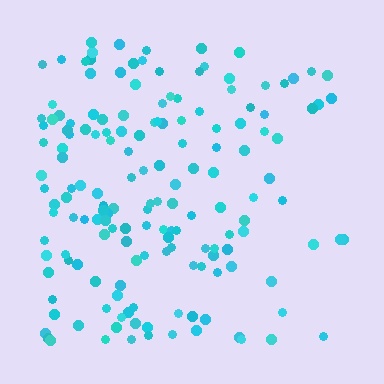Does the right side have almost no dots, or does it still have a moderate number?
Still a moderate number, just noticeably fewer than the left.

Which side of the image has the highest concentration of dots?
The left.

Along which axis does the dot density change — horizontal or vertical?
Horizontal.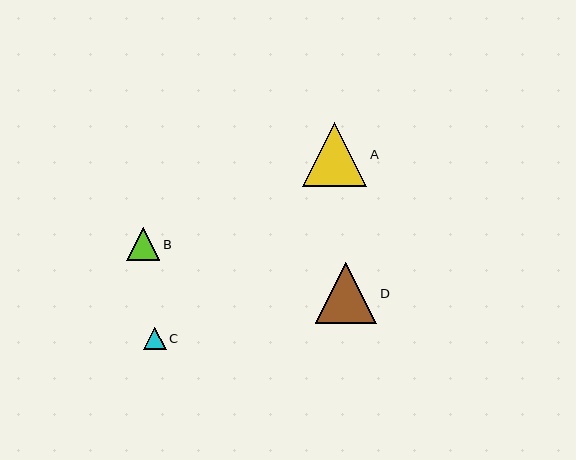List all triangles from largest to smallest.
From largest to smallest: A, D, B, C.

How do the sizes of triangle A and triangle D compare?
Triangle A and triangle D are approximately the same size.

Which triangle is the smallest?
Triangle C is the smallest with a size of approximately 22 pixels.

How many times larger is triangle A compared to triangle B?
Triangle A is approximately 1.9 times the size of triangle B.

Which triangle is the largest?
Triangle A is the largest with a size of approximately 64 pixels.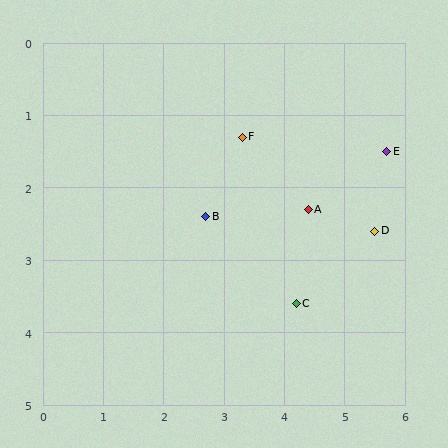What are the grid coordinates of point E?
Point E is at approximately (5.7, 1.5).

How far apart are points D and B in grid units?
Points D and B are about 2.8 grid units apart.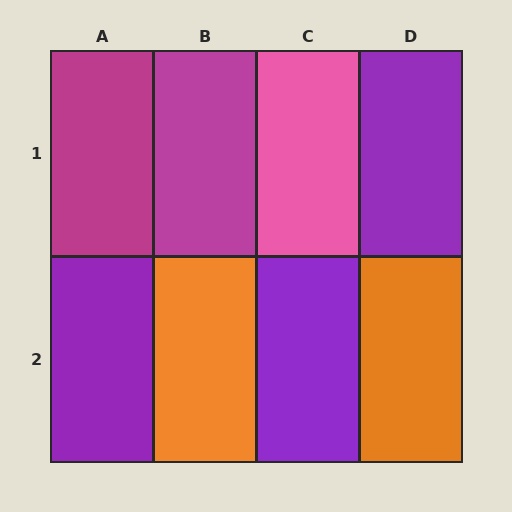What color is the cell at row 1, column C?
Pink.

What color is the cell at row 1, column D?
Purple.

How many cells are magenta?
2 cells are magenta.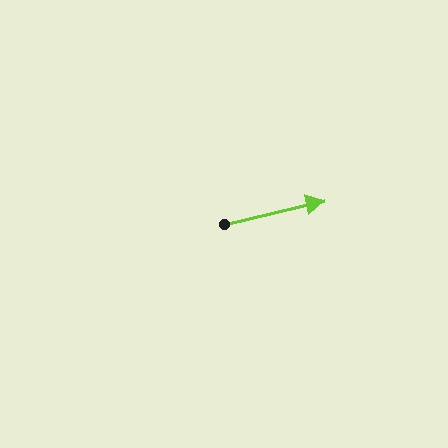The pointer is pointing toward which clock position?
Roughly 3 o'clock.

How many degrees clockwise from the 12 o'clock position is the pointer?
Approximately 77 degrees.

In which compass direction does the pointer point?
East.